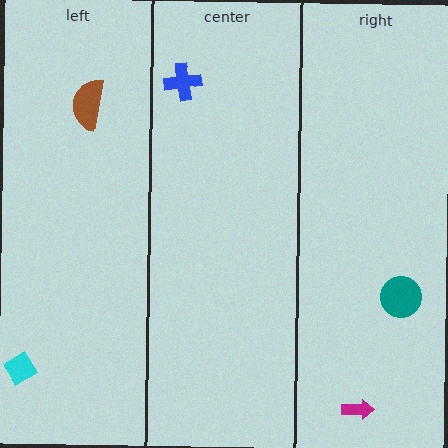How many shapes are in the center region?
1.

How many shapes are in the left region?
2.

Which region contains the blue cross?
The center region.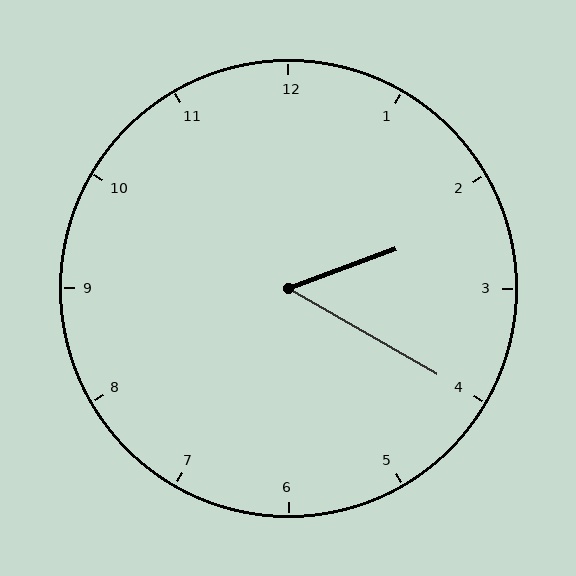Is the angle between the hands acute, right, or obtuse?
It is acute.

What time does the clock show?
2:20.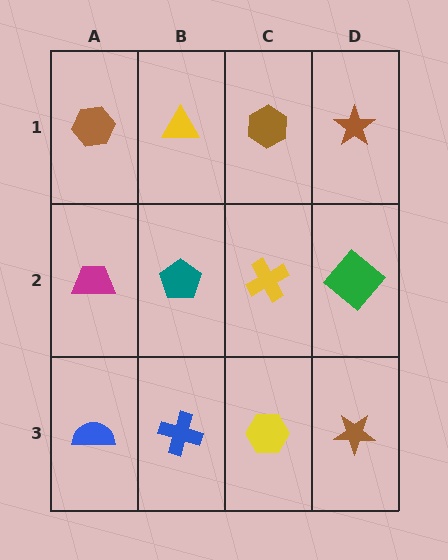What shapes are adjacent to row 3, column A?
A magenta trapezoid (row 2, column A), a blue cross (row 3, column B).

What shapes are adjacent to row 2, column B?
A yellow triangle (row 1, column B), a blue cross (row 3, column B), a magenta trapezoid (row 2, column A), a yellow cross (row 2, column C).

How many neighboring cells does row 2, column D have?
3.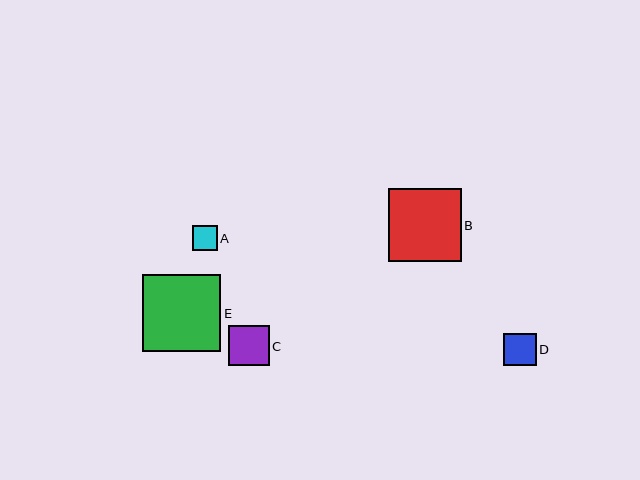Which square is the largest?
Square E is the largest with a size of approximately 78 pixels.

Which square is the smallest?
Square A is the smallest with a size of approximately 25 pixels.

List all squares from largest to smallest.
From largest to smallest: E, B, C, D, A.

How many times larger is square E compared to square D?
Square E is approximately 2.4 times the size of square D.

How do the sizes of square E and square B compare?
Square E and square B are approximately the same size.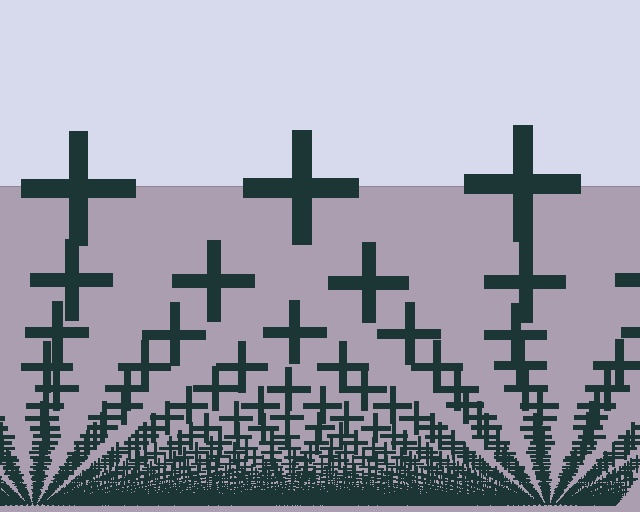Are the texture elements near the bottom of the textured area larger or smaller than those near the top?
Smaller. The gradient is inverted — elements near the bottom are smaller and denser.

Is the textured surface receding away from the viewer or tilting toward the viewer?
The surface appears to tilt toward the viewer. Texture elements get larger and sparser toward the top.